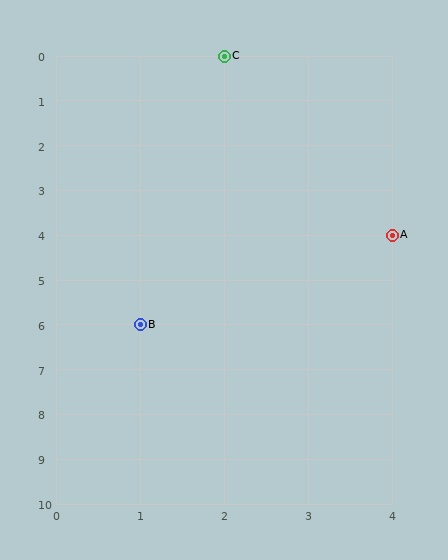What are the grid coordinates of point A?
Point A is at grid coordinates (4, 4).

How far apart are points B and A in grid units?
Points B and A are 3 columns and 2 rows apart (about 3.6 grid units diagonally).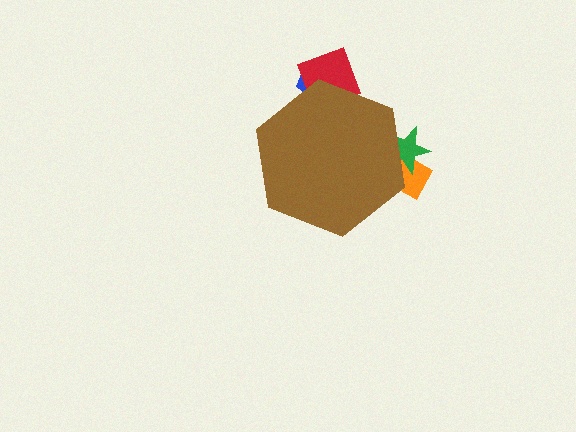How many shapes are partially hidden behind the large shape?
4 shapes are partially hidden.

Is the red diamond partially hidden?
Yes, the red diamond is partially hidden behind the brown hexagon.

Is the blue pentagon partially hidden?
Yes, the blue pentagon is partially hidden behind the brown hexagon.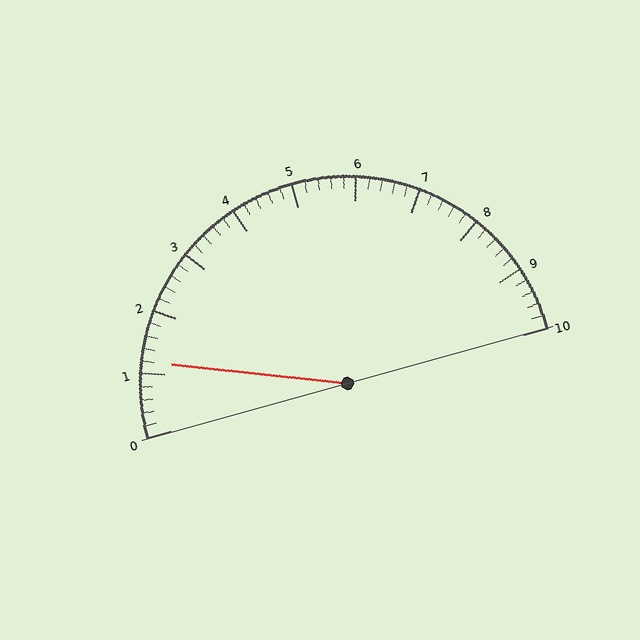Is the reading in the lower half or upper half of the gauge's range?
The reading is in the lower half of the range (0 to 10).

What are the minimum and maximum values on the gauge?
The gauge ranges from 0 to 10.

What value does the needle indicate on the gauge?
The needle indicates approximately 1.2.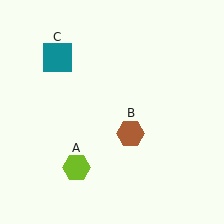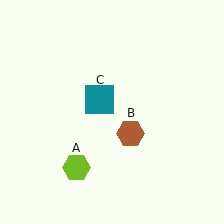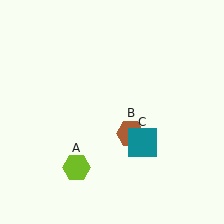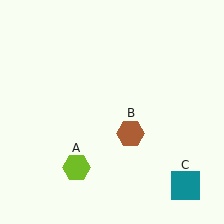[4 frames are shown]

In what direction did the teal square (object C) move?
The teal square (object C) moved down and to the right.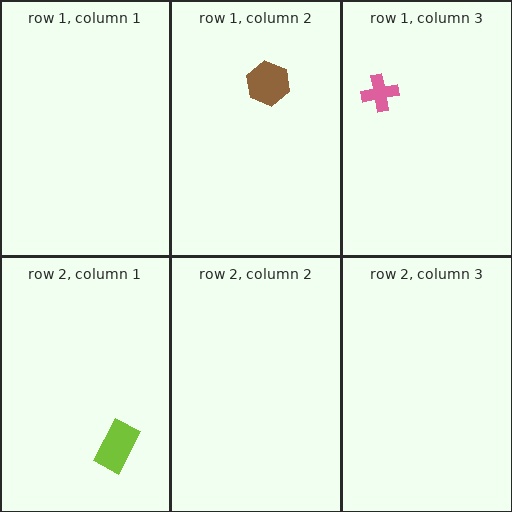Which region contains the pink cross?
The row 1, column 3 region.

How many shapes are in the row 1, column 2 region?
1.